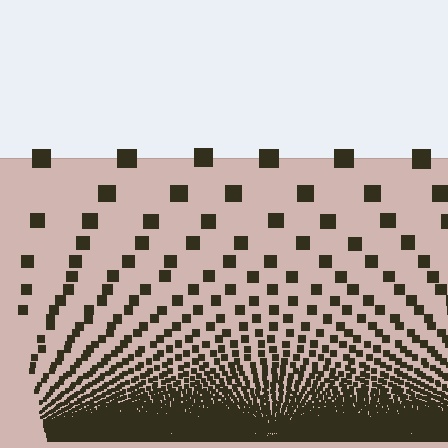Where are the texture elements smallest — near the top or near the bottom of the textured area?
Near the bottom.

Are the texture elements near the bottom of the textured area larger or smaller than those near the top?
Smaller. The gradient is inverted — elements near the bottom are smaller and denser.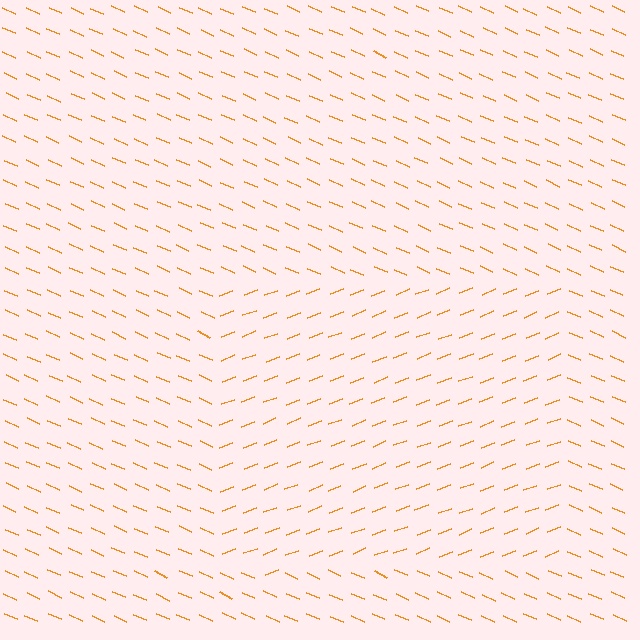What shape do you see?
I see a rectangle.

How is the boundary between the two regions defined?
The boundary is defined purely by a change in line orientation (approximately 45 degrees difference). All lines are the same color and thickness.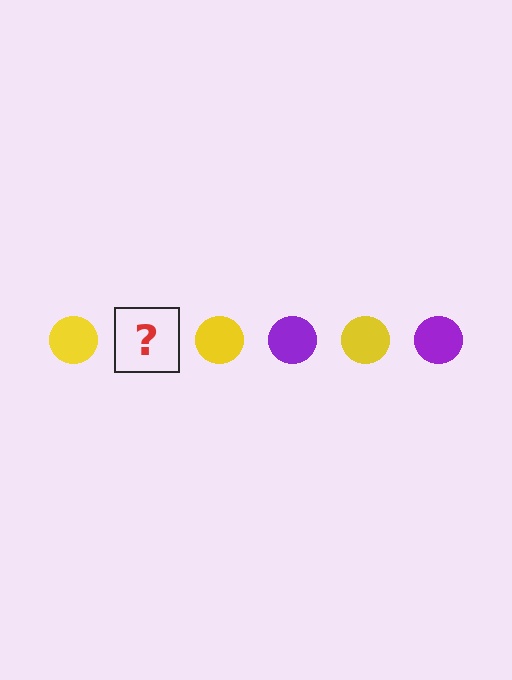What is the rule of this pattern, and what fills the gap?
The rule is that the pattern cycles through yellow, purple circles. The gap should be filled with a purple circle.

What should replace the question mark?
The question mark should be replaced with a purple circle.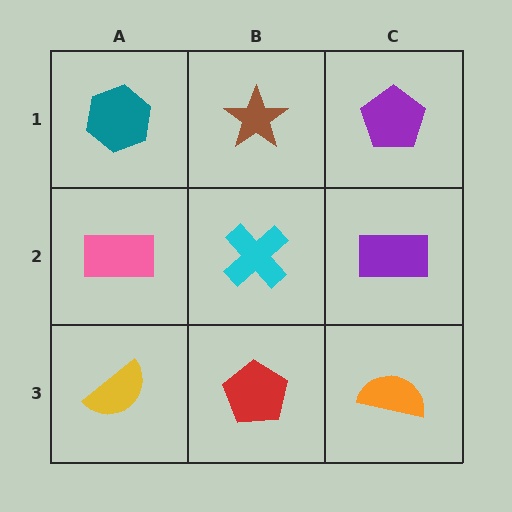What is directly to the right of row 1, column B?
A purple pentagon.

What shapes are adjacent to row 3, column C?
A purple rectangle (row 2, column C), a red pentagon (row 3, column B).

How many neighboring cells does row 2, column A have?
3.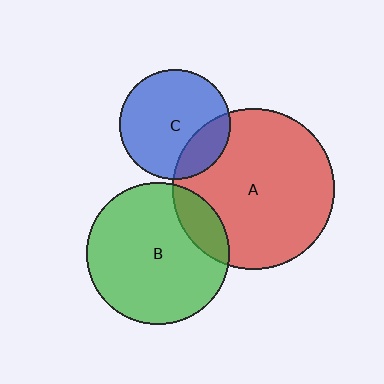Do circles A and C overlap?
Yes.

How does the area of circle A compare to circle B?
Approximately 1.3 times.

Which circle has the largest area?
Circle A (red).